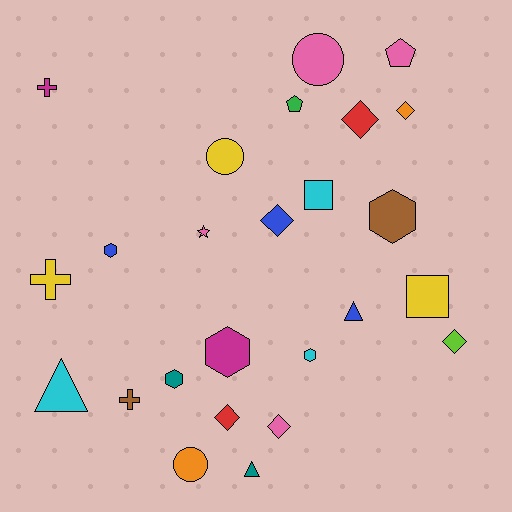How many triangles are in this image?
There are 3 triangles.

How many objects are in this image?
There are 25 objects.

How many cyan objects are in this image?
There are 3 cyan objects.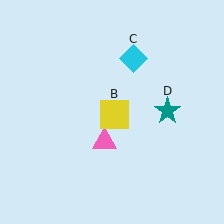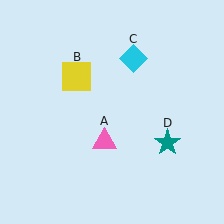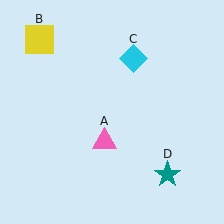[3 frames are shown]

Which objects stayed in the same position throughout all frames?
Pink triangle (object A) and cyan diamond (object C) remained stationary.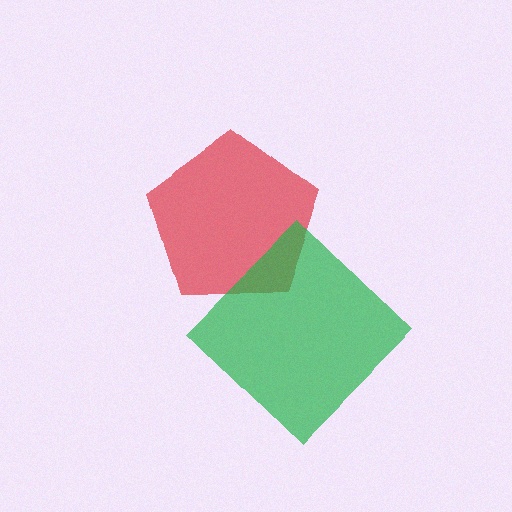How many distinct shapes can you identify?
There are 2 distinct shapes: a red pentagon, a green diamond.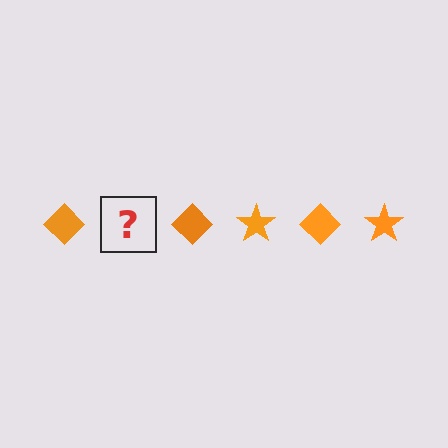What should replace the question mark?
The question mark should be replaced with an orange star.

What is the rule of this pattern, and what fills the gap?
The rule is that the pattern cycles through diamond, star shapes in orange. The gap should be filled with an orange star.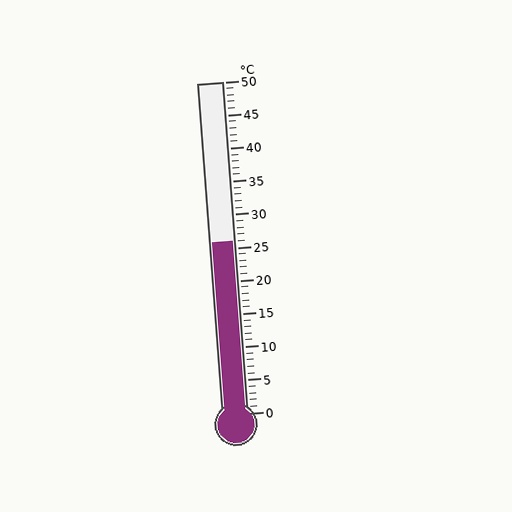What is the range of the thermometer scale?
The thermometer scale ranges from 0°C to 50°C.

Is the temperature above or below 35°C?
The temperature is below 35°C.